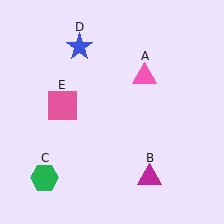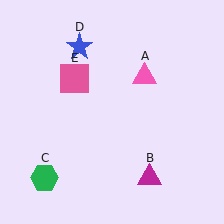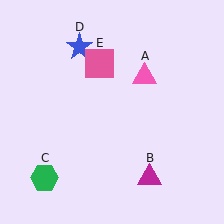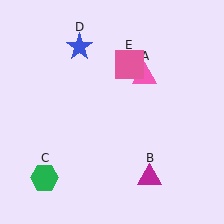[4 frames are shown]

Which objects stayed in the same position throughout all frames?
Pink triangle (object A) and magenta triangle (object B) and green hexagon (object C) and blue star (object D) remained stationary.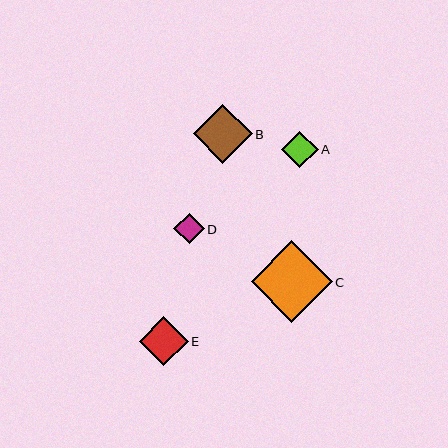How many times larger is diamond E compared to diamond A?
Diamond E is approximately 1.3 times the size of diamond A.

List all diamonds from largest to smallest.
From largest to smallest: C, B, E, A, D.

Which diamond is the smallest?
Diamond D is the smallest with a size of approximately 30 pixels.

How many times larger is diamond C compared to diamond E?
Diamond C is approximately 1.7 times the size of diamond E.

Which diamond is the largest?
Diamond C is the largest with a size of approximately 81 pixels.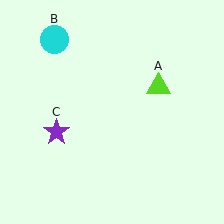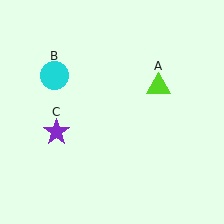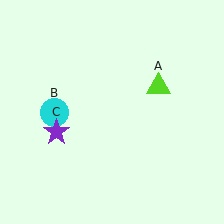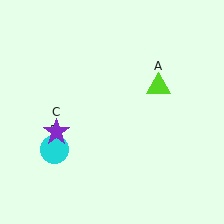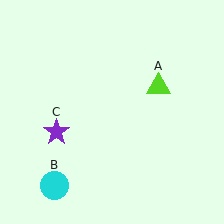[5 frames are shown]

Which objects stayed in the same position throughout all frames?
Lime triangle (object A) and purple star (object C) remained stationary.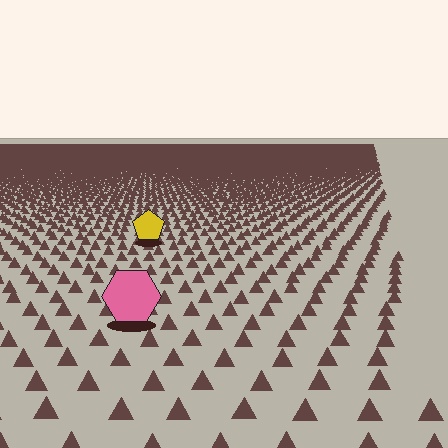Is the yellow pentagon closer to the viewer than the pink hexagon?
No. The pink hexagon is closer — you can tell from the texture gradient: the ground texture is coarser near it.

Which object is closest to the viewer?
The pink hexagon is closest. The texture marks near it are larger and more spread out.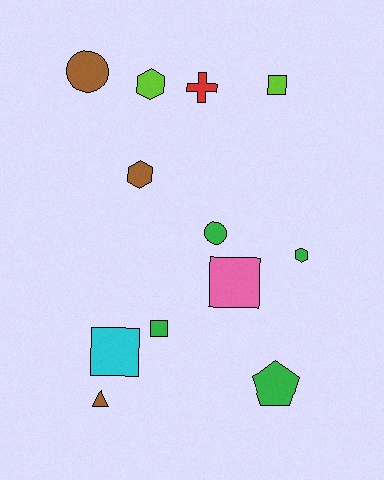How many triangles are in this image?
There is 1 triangle.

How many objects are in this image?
There are 12 objects.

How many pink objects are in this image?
There is 1 pink object.